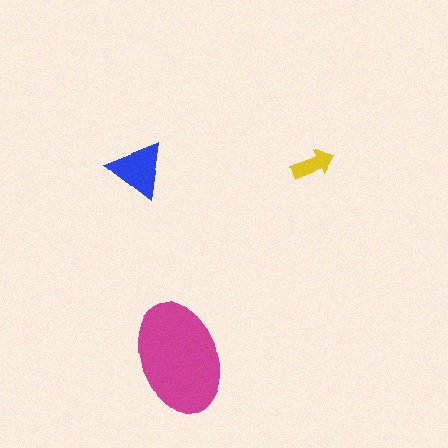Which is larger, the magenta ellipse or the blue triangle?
The magenta ellipse.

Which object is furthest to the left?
The blue triangle is leftmost.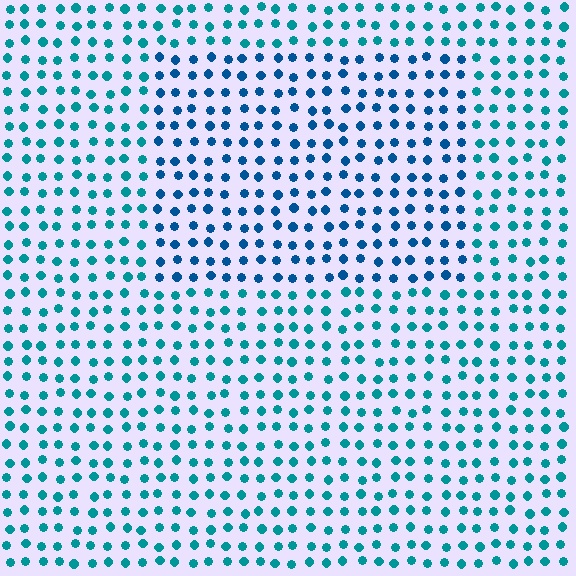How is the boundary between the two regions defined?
The boundary is defined purely by a slight shift in hue (about 27 degrees). Spacing, size, and orientation are identical on both sides.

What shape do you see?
I see a rectangle.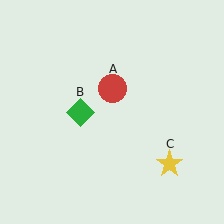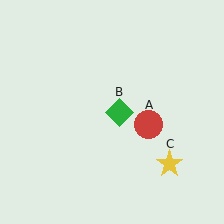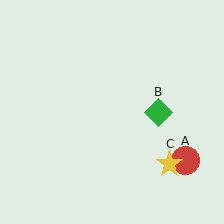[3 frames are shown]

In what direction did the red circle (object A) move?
The red circle (object A) moved down and to the right.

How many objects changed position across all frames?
2 objects changed position: red circle (object A), green diamond (object B).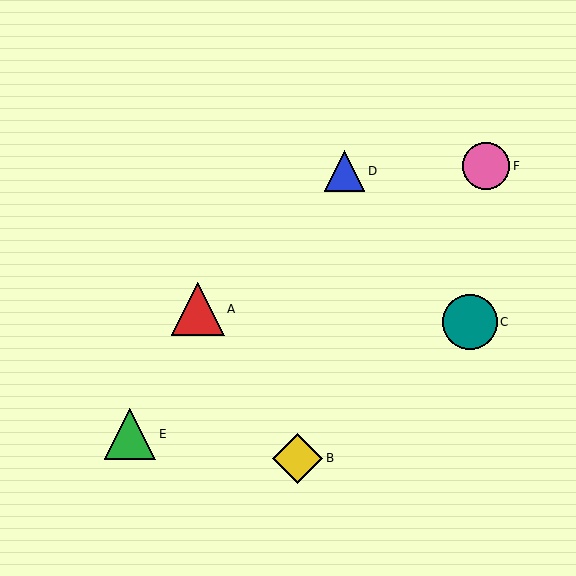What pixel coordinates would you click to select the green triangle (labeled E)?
Click at (130, 434) to select the green triangle E.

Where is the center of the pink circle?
The center of the pink circle is at (486, 166).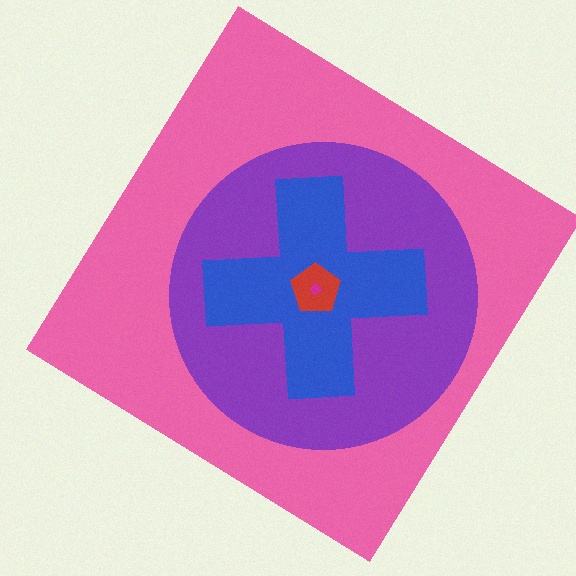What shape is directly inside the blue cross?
The red pentagon.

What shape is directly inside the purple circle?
The blue cross.